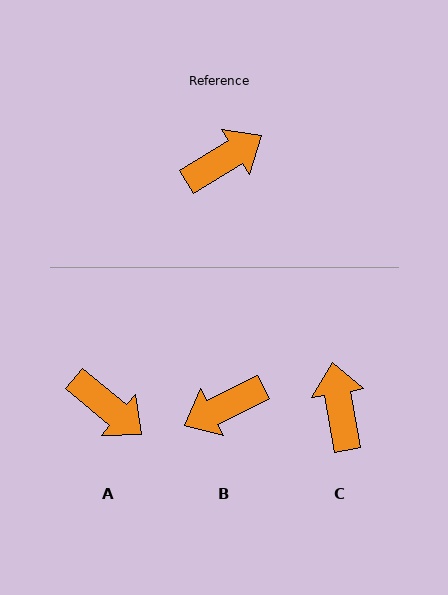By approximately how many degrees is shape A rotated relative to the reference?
Approximately 71 degrees clockwise.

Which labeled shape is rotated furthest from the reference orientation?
B, about 175 degrees away.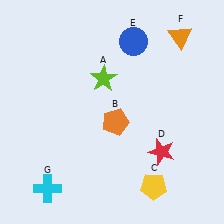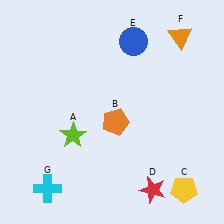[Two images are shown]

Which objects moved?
The objects that moved are: the lime star (A), the yellow pentagon (C), the red star (D).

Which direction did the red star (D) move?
The red star (D) moved down.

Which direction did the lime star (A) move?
The lime star (A) moved down.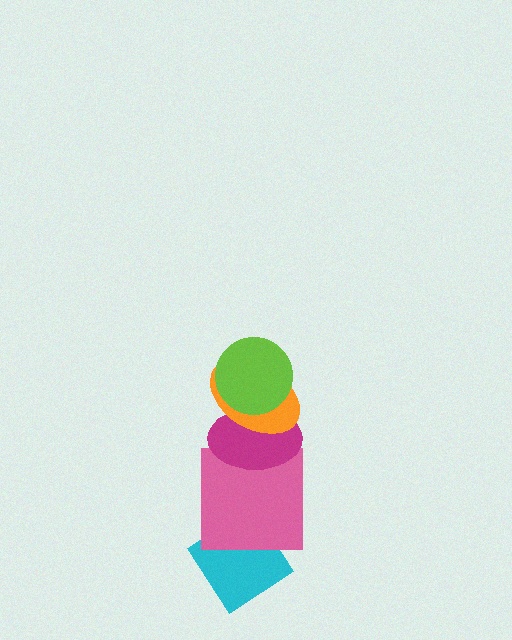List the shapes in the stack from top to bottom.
From top to bottom: the lime circle, the orange ellipse, the magenta ellipse, the pink square, the cyan diamond.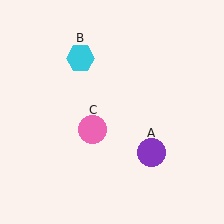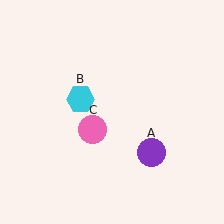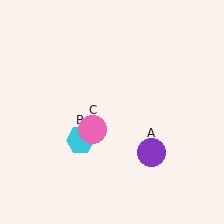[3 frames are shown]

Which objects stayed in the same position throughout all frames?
Purple circle (object A) and pink circle (object C) remained stationary.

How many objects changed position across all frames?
1 object changed position: cyan hexagon (object B).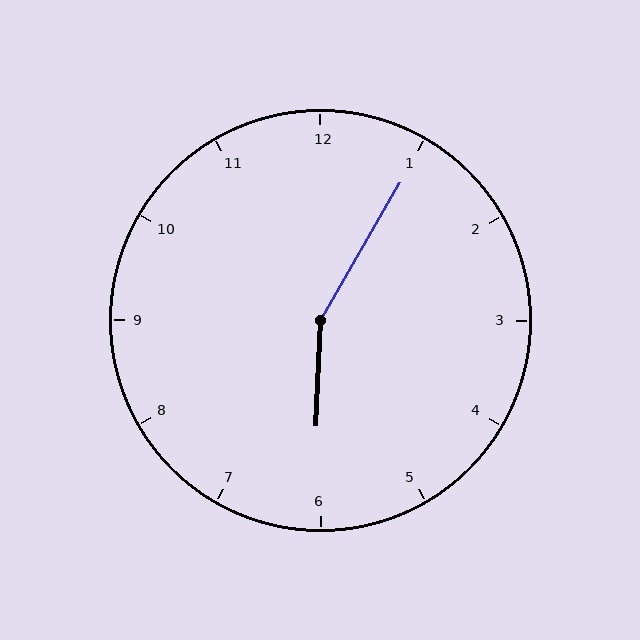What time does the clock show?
6:05.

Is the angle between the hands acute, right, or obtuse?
It is obtuse.